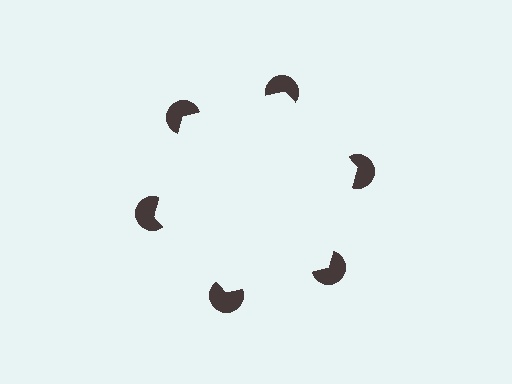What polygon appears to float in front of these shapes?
An illusory hexagon — its edges are inferred from the aligned wedge cuts in the pac-man discs, not physically drawn.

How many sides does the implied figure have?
6 sides.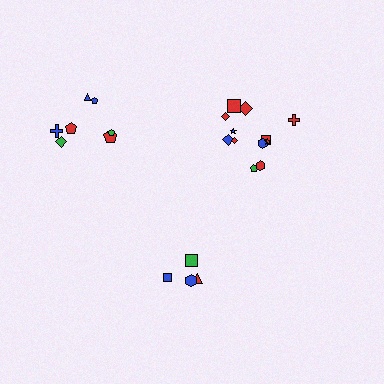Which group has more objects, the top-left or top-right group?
The top-right group.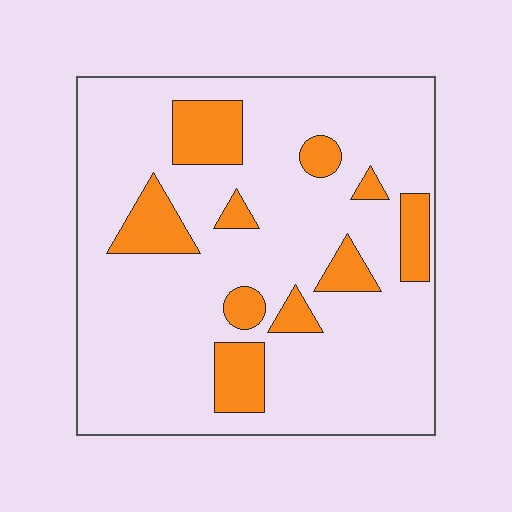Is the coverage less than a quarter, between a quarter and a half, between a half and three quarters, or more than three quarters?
Less than a quarter.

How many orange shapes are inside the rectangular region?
10.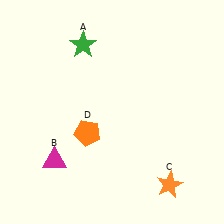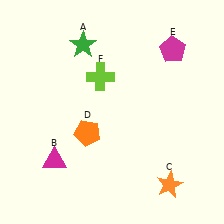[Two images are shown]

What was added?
A magenta pentagon (E), a lime cross (F) were added in Image 2.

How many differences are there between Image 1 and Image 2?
There are 2 differences between the two images.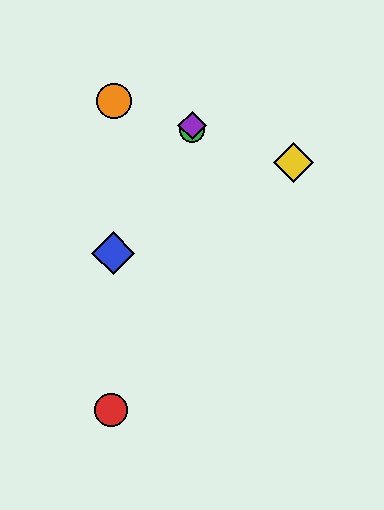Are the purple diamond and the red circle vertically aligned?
No, the purple diamond is at x≈192 and the red circle is at x≈111.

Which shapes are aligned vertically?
The green circle, the purple diamond are aligned vertically.